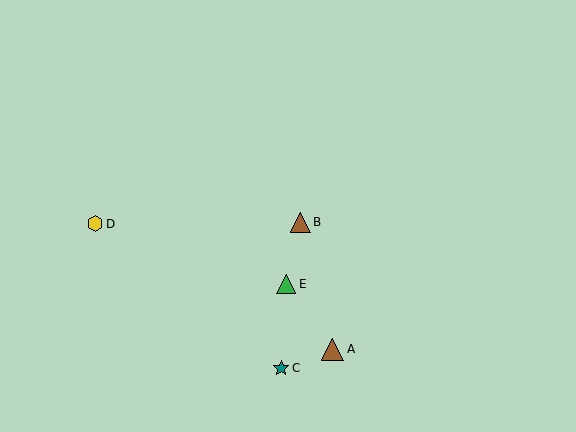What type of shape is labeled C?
Shape C is a teal star.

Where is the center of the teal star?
The center of the teal star is at (281, 368).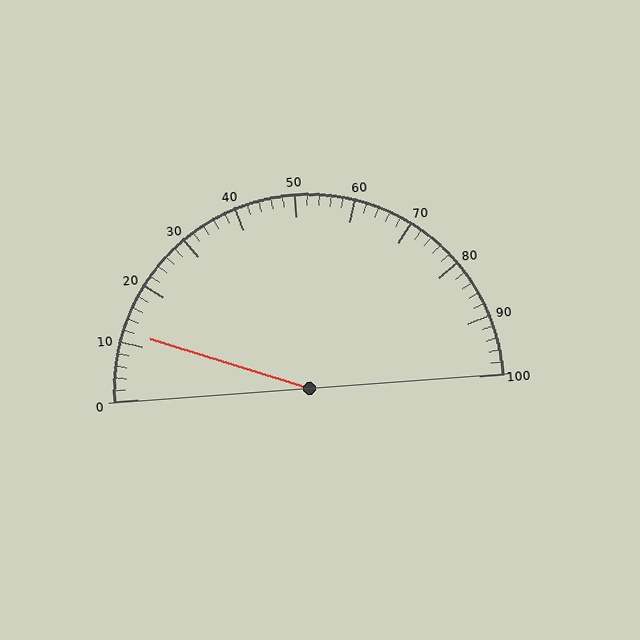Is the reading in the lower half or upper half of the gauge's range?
The reading is in the lower half of the range (0 to 100).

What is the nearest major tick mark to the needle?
The nearest major tick mark is 10.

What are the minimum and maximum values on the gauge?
The gauge ranges from 0 to 100.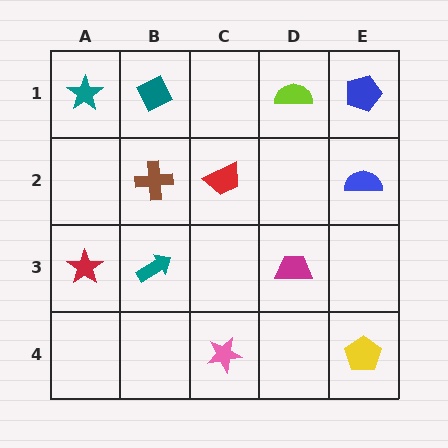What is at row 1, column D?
A lime semicircle.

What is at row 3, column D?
A magenta trapezoid.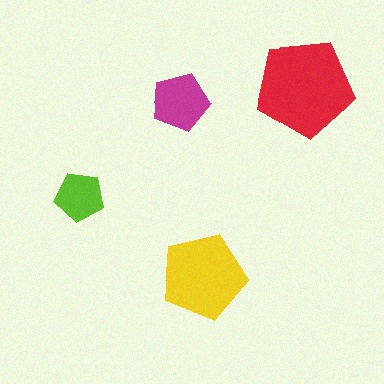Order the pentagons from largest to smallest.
the red one, the yellow one, the magenta one, the lime one.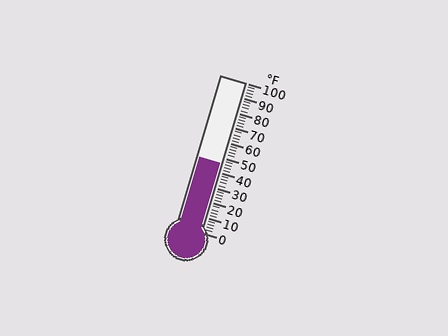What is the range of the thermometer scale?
The thermometer scale ranges from 0°F to 100°F.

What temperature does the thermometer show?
The thermometer shows approximately 46°F.